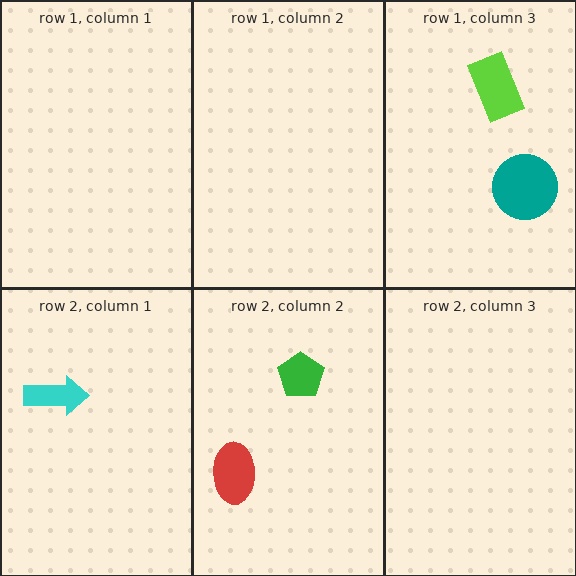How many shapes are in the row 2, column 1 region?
1.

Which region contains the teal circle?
The row 1, column 3 region.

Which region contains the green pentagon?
The row 2, column 2 region.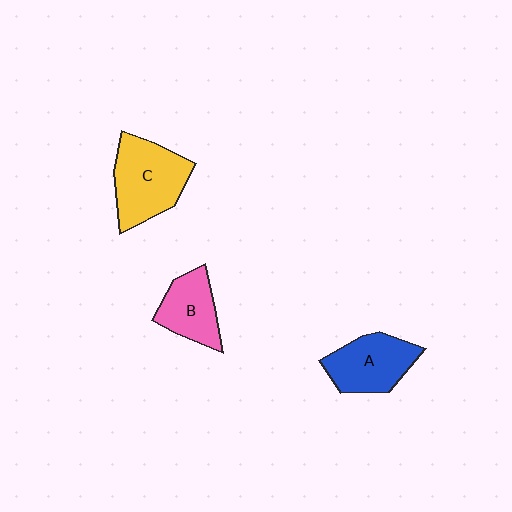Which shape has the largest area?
Shape C (yellow).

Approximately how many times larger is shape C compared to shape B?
Approximately 1.5 times.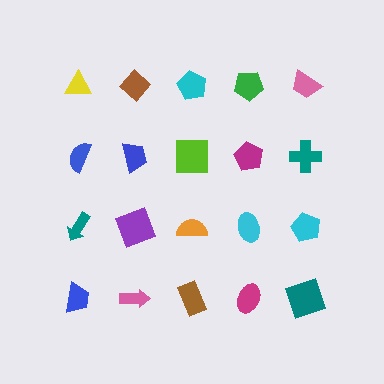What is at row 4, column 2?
A pink arrow.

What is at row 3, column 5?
A cyan pentagon.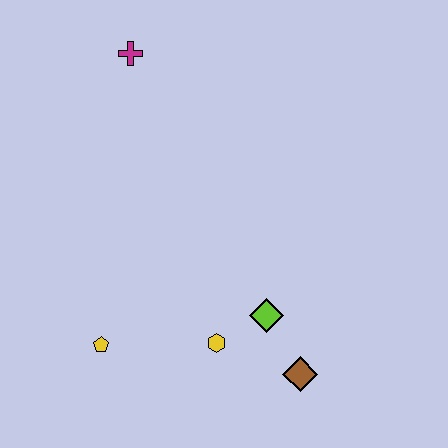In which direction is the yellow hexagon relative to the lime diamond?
The yellow hexagon is to the left of the lime diamond.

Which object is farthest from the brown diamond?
The magenta cross is farthest from the brown diamond.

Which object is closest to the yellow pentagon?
The yellow hexagon is closest to the yellow pentagon.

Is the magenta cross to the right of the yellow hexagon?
No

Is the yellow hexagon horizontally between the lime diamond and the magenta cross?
Yes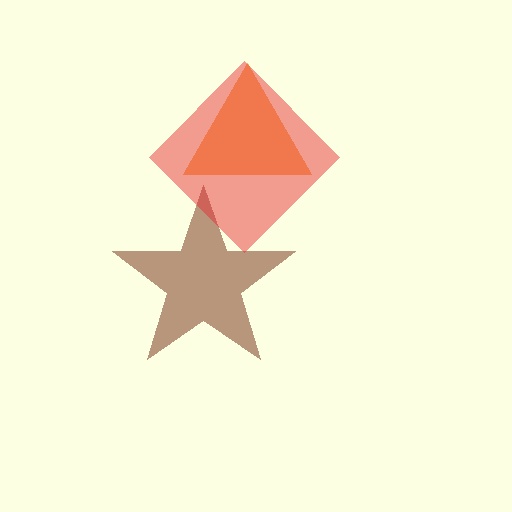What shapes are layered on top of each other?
The layered shapes are: an orange triangle, a brown star, a red diamond.